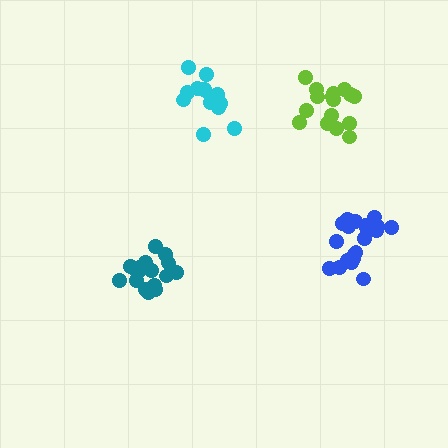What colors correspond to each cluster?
The clusters are colored: cyan, lime, teal, blue.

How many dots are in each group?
Group 1: 16 dots, Group 2: 17 dots, Group 3: 17 dots, Group 4: 21 dots (71 total).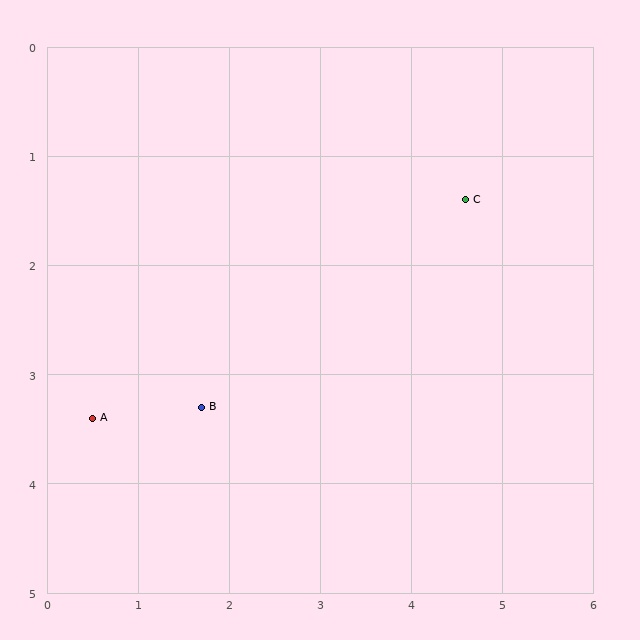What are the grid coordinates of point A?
Point A is at approximately (0.5, 3.4).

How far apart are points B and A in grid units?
Points B and A are about 1.2 grid units apart.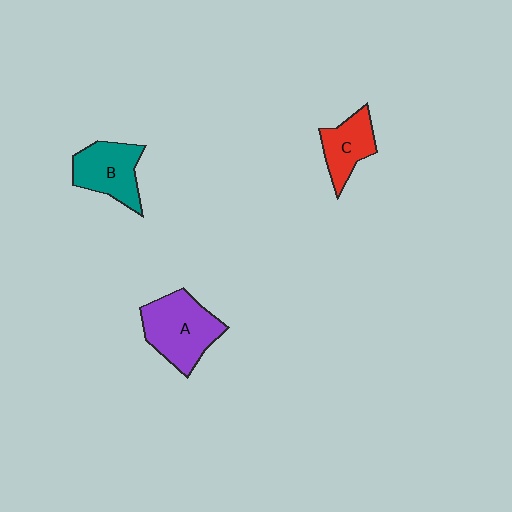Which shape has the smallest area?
Shape C (red).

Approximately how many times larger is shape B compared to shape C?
Approximately 1.2 times.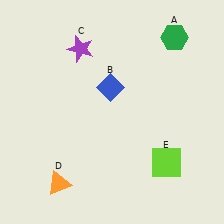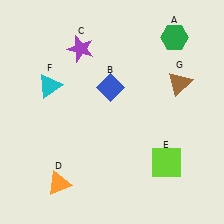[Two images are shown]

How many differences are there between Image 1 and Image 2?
There are 2 differences between the two images.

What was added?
A cyan triangle (F), a brown triangle (G) were added in Image 2.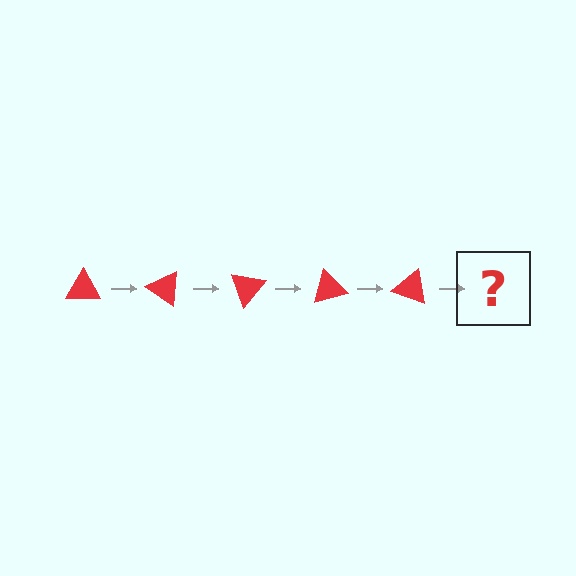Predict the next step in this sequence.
The next step is a red triangle rotated 175 degrees.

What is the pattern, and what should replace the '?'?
The pattern is that the triangle rotates 35 degrees each step. The '?' should be a red triangle rotated 175 degrees.